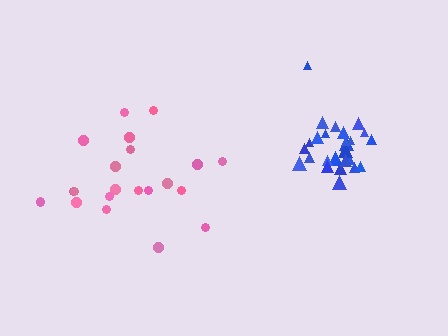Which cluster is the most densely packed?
Blue.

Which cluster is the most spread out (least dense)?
Pink.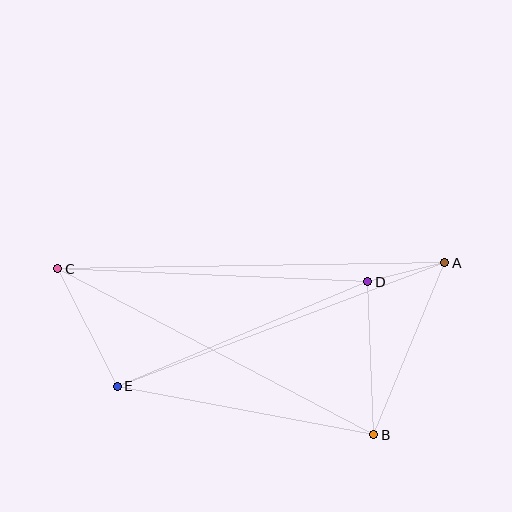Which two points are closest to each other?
Points A and D are closest to each other.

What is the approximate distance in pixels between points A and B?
The distance between A and B is approximately 186 pixels.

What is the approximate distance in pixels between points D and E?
The distance between D and E is approximately 271 pixels.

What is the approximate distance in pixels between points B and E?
The distance between B and E is approximately 261 pixels.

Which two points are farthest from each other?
Points A and C are farthest from each other.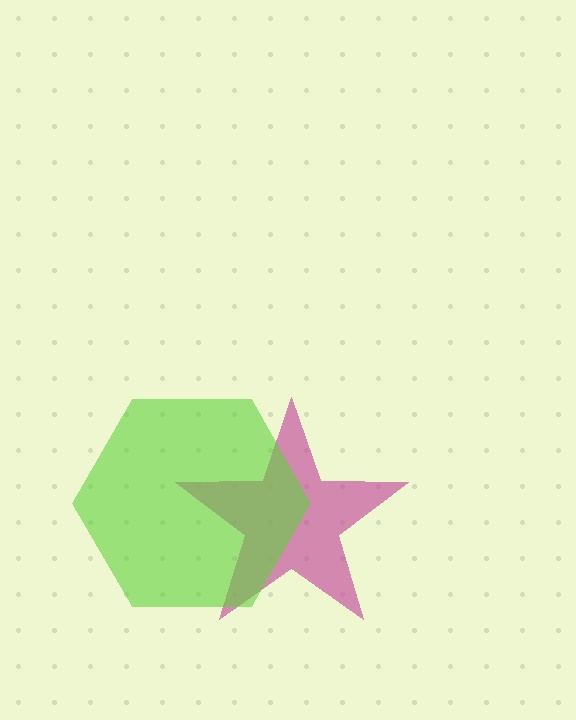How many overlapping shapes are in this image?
There are 2 overlapping shapes in the image.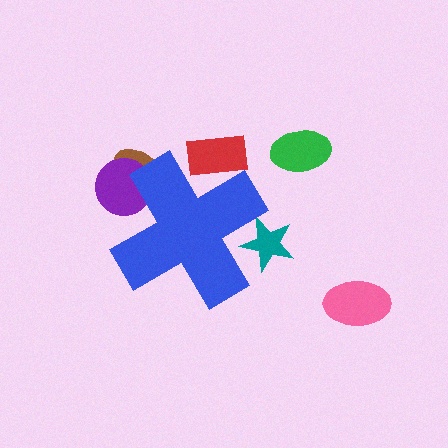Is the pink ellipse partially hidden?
No, the pink ellipse is fully visible.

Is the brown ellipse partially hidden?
Yes, the brown ellipse is partially hidden behind the blue cross.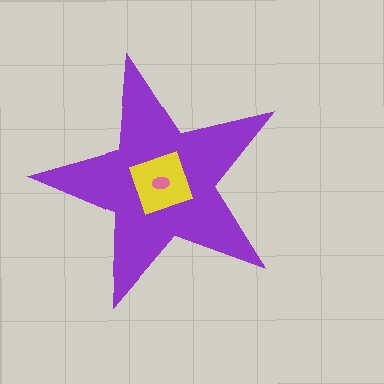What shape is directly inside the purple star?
The yellow diamond.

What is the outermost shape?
The purple star.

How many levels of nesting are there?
3.